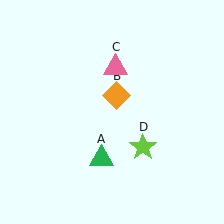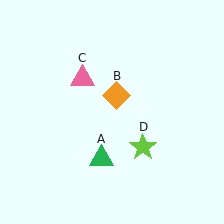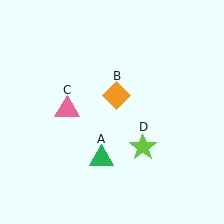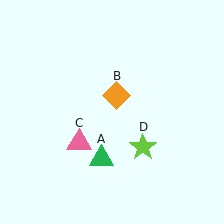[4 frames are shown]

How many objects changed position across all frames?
1 object changed position: pink triangle (object C).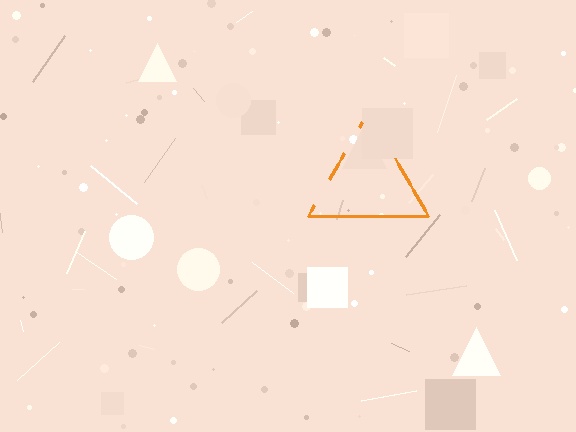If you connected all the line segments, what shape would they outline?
They would outline a triangle.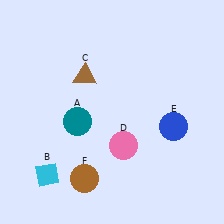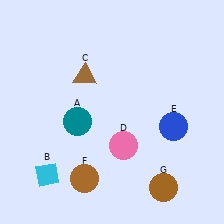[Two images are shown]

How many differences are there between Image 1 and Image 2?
There is 1 difference between the two images.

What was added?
A brown circle (G) was added in Image 2.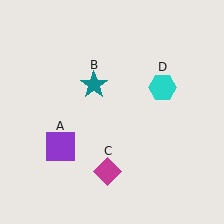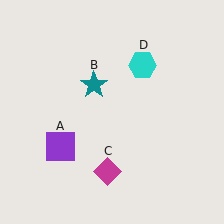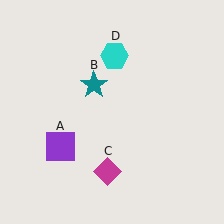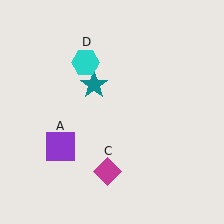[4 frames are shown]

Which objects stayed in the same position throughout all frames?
Purple square (object A) and teal star (object B) and magenta diamond (object C) remained stationary.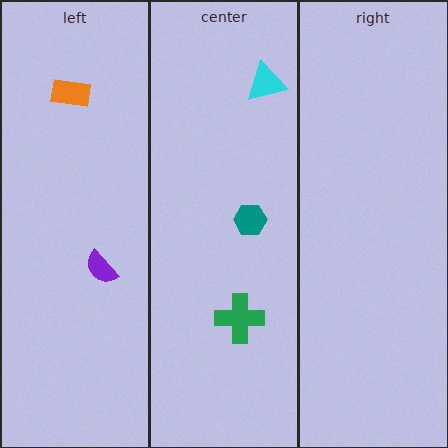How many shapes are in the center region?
3.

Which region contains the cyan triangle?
The center region.